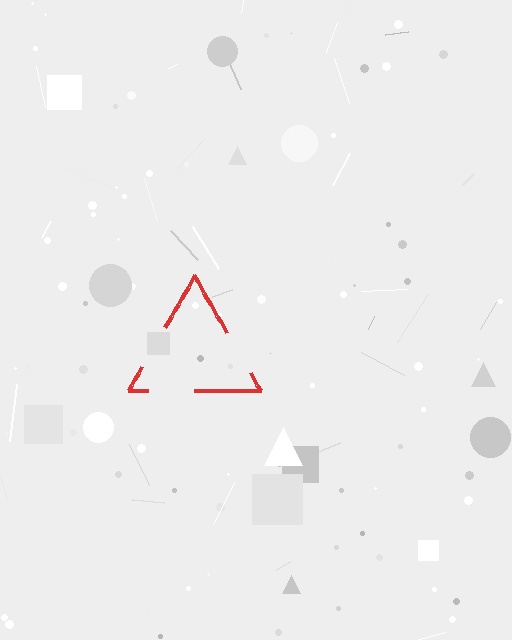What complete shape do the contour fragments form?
The contour fragments form a triangle.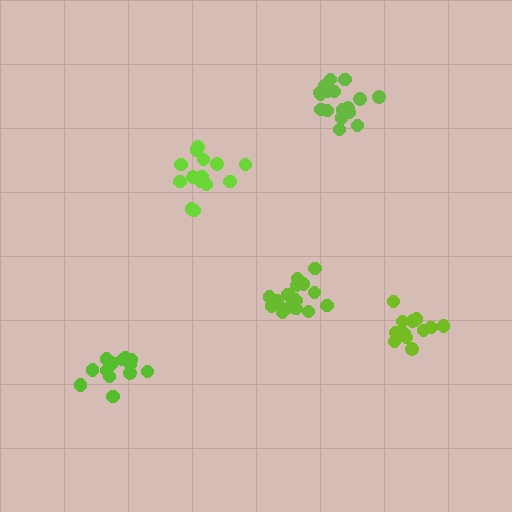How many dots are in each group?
Group 1: 14 dots, Group 2: 17 dots, Group 3: 14 dots, Group 4: 15 dots, Group 5: 17 dots (77 total).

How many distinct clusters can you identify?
There are 5 distinct clusters.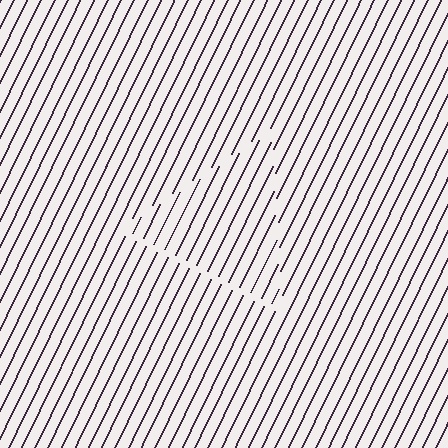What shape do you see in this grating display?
An illusory triangle. The interior of the shape contains the same grating, shifted by half a period — the contour is defined by the phase discontinuity where line-ends from the inner and outer gratings abut.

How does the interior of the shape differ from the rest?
The interior of the shape contains the same grating, shifted by half a period — the contour is defined by the phase discontinuity where line-ends from the inner and outer gratings abut.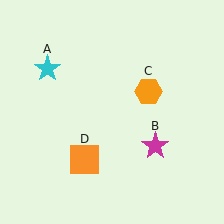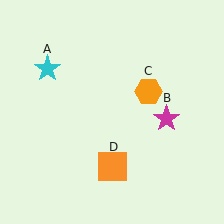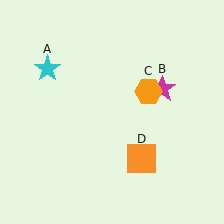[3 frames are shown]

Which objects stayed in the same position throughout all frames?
Cyan star (object A) and orange hexagon (object C) remained stationary.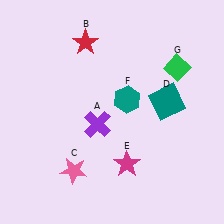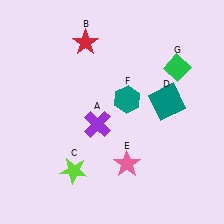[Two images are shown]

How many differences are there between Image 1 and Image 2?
There are 2 differences between the two images.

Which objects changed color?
C changed from pink to lime. E changed from magenta to pink.